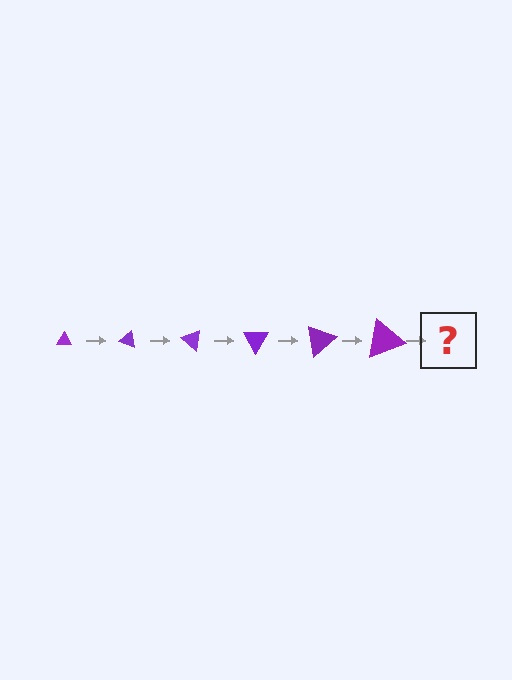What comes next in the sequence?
The next element should be a triangle, larger than the previous one and rotated 120 degrees from the start.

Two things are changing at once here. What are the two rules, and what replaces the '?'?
The two rules are that the triangle grows larger each step and it rotates 20 degrees each step. The '?' should be a triangle, larger than the previous one and rotated 120 degrees from the start.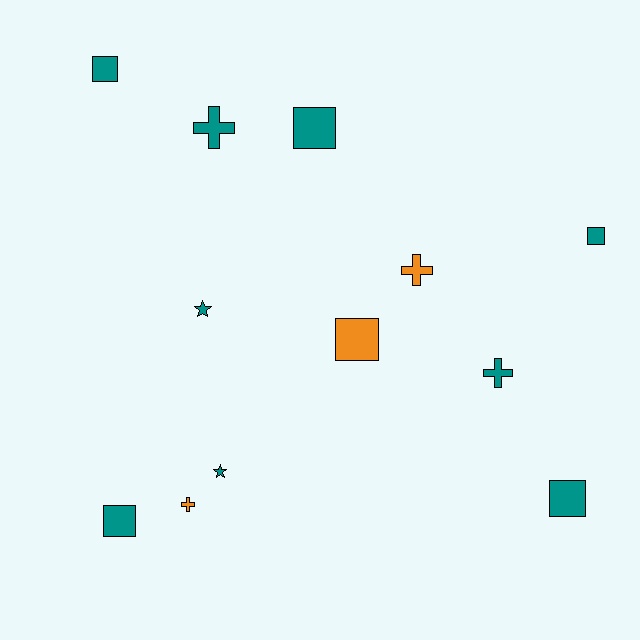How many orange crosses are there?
There are 2 orange crosses.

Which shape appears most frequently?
Square, with 6 objects.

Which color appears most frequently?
Teal, with 9 objects.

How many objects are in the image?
There are 12 objects.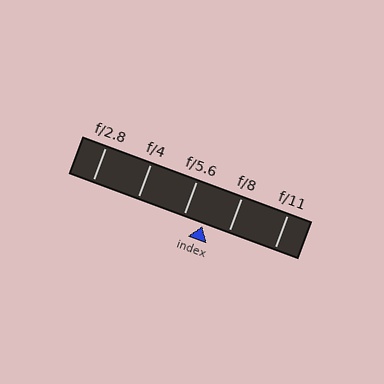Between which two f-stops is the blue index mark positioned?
The index mark is between f/5.6 and f/8.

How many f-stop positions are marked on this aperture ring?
There are 5 f-stop positions marked.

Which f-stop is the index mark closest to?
The index mark is closest to f/5.6.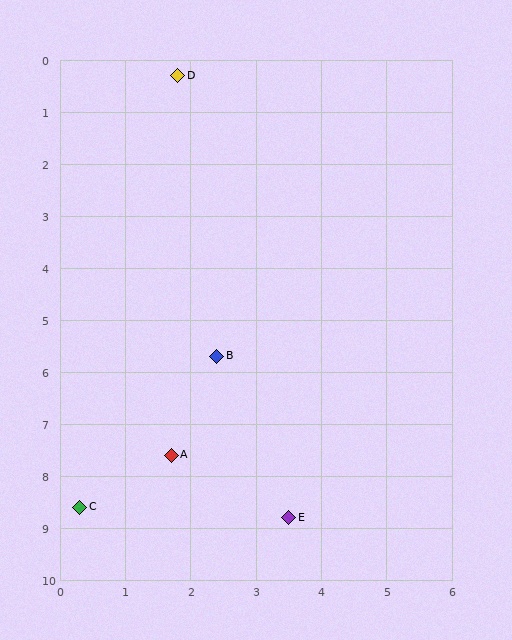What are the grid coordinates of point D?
Point D is at approximately (1.8, 0.3).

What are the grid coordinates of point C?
Point C is at approximately (0.3, 8.6).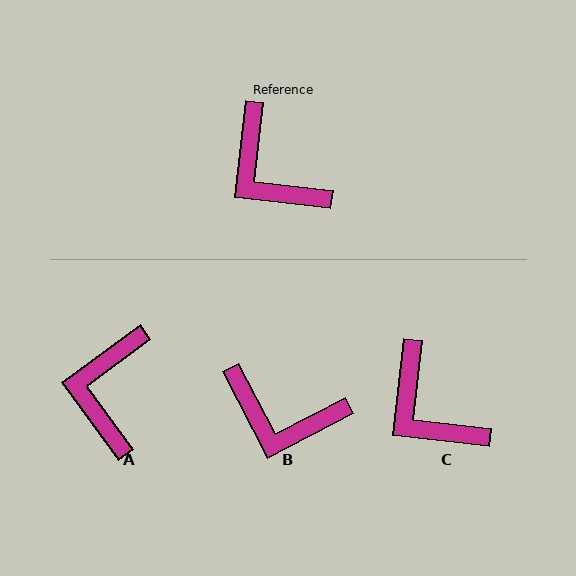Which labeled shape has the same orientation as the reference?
C.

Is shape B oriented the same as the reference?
No, it is off by about 34 degrees.